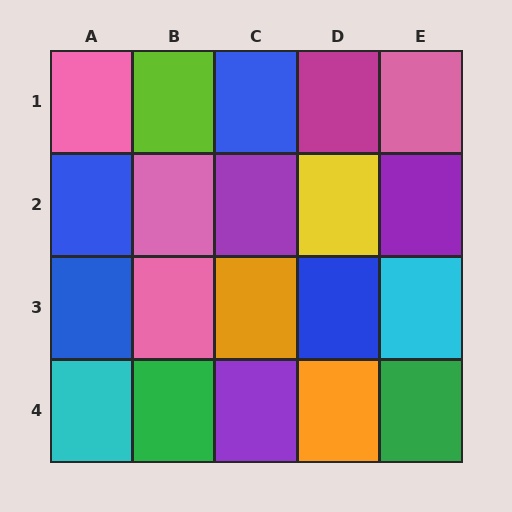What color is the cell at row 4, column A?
Cyan.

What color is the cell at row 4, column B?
Green.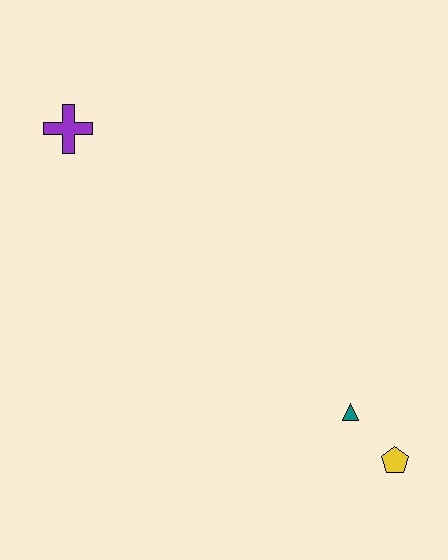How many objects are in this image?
There are 3 objects.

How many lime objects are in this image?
There are no lime objects.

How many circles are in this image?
There are no circles.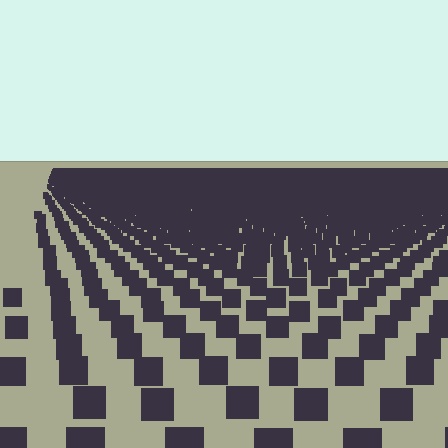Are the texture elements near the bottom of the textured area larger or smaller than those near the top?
Larger. Near the bottom, elements are closer to the viewer and appear at a bigger on-screen size.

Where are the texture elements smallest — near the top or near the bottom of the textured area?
Near the top.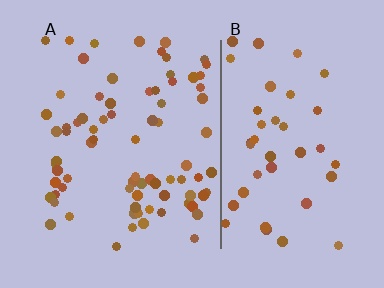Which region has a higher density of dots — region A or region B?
A (the left).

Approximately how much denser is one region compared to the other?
Approximately 1.7× — region A over region B.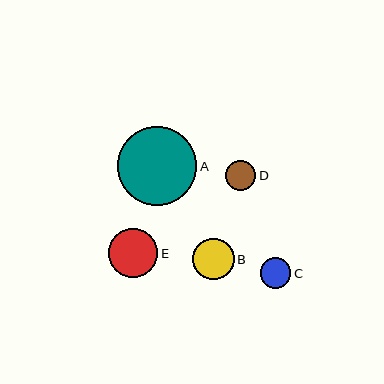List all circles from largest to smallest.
From largest to smallest: A, E, B, C, D.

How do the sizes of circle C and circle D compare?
Circle C and circle D are approximately the same size.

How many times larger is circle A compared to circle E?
Circle A is approximately 1.6 times the size of circle E.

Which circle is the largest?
Circle A is the largest with a size of approximately 79 pixels.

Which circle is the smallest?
Circle D is the smallest with a size of approximately 30 pixels.